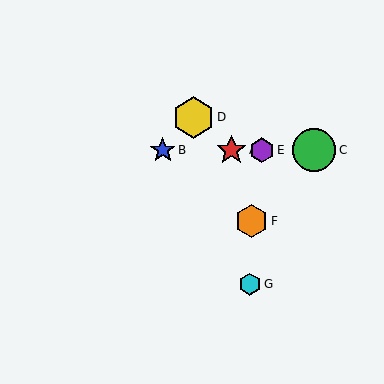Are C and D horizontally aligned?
No, C is at y≈150 and D is at y≈117.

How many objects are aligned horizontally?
4 objects (A, B, C, E) are aligned horizontally.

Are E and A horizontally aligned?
Yes, both are at y≈150.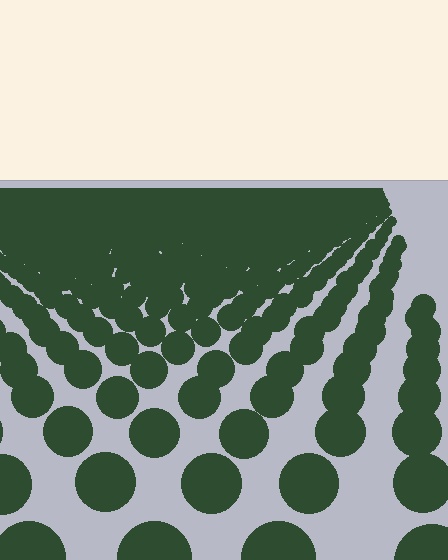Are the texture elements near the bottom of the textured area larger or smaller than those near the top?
Larger. Near the bottom, elements are closer to the viewer and appear at a bigger on-screen size.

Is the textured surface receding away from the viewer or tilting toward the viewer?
The surface is receding away from the viewer. Texture elements get smaller and denser toward the top.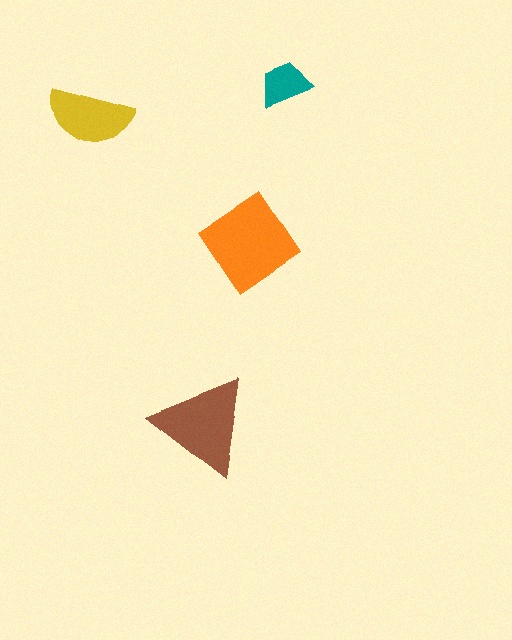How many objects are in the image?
There are 4 objects in the image.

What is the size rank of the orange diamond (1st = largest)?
1st.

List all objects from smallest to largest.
The teal trapezoid, the yellow semicircle, the brown triangle, the orange diamond.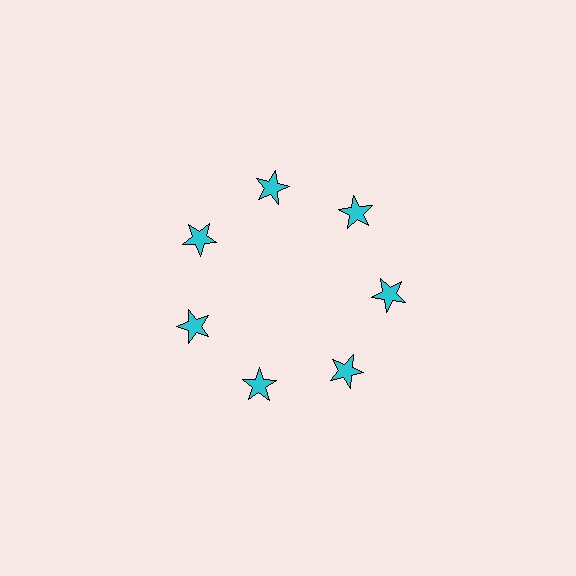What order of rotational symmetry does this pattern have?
This pattern has 7-fold rotational symmetry.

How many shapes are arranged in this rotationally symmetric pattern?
There are 7 shapes, arranged in 7 groups of 1.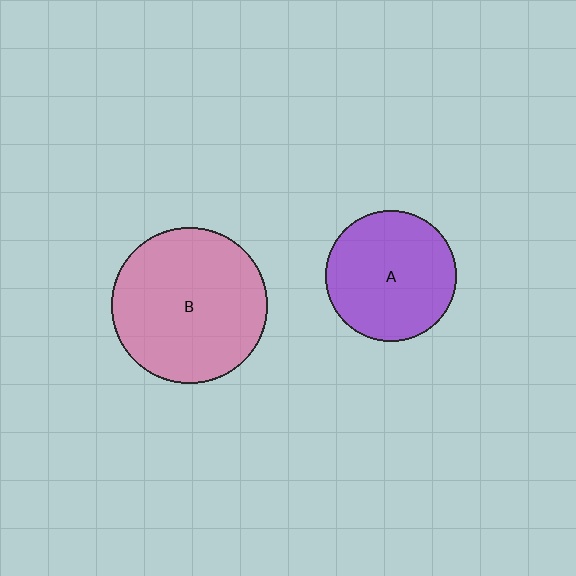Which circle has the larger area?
Circle B (pink).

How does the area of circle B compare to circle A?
Approximately 1.4 times.